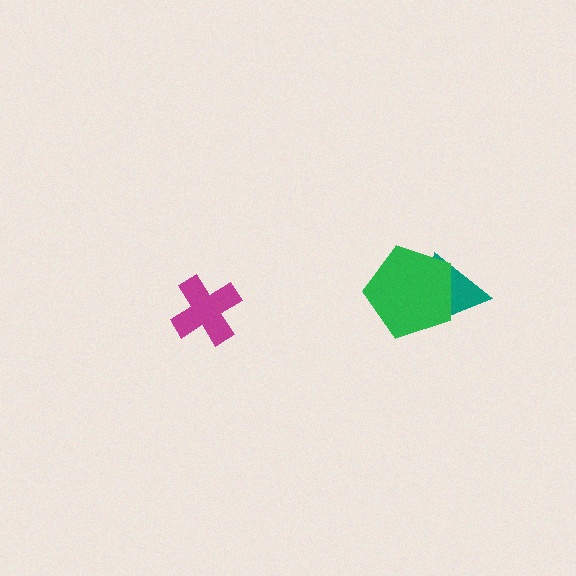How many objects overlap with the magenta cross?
0 objects overlap with the magenta cross.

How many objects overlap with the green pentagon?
1 object overlaps with the green pentagon.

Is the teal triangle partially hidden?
Yes, it is partially covered by another shape.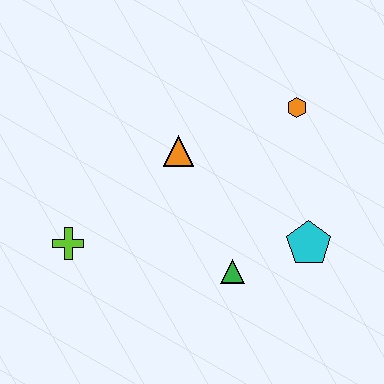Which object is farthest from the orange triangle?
The cyan pentagon is farthest from the orange triangle.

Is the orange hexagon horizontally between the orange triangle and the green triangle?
No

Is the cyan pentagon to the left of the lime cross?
No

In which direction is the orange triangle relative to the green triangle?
The orange triangle is above the green triangle.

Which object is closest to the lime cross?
The orange triangle is closest to the lime cross.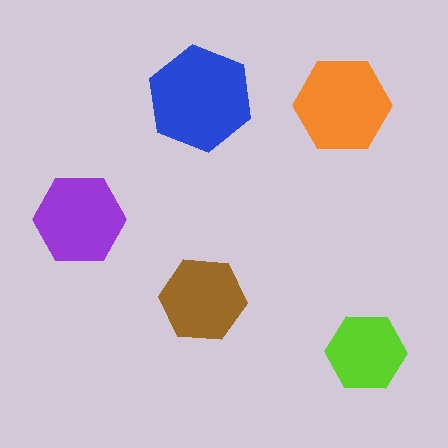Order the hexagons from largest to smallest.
the blue one, the orange one, the purple one, the brown one, the lime one.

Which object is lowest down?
The lime hexagon is bottommost.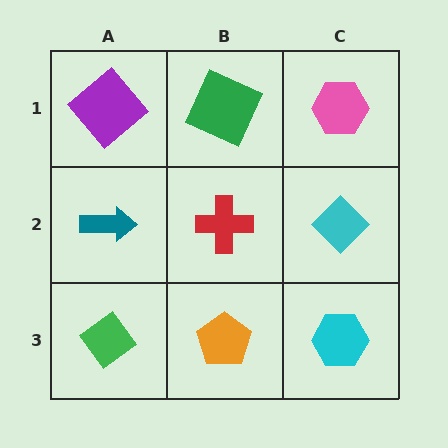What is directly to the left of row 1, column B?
A purple diamond.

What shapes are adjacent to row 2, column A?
A purple diamond (row 1, column A), a green diamond (row 3, column A), a red cross (row 2, column B).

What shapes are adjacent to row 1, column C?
A cyan diamond (row 2, column C), a green square (row 1, column B).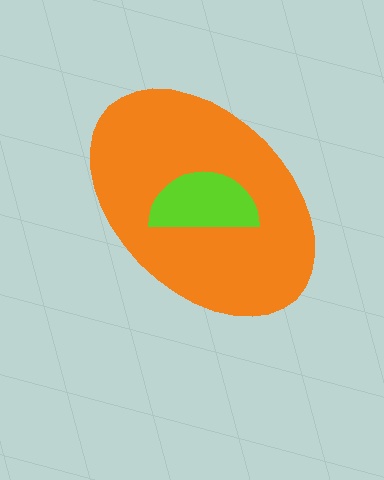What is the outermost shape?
The orange ellipse.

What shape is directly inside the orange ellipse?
The lime semicircle.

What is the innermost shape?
The lime semicircle.